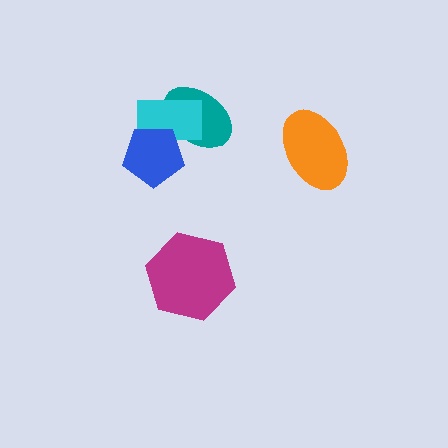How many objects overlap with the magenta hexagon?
0 objects overlap with the magenta hexagon.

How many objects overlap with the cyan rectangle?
2 objects overlap with the cyan rectangle.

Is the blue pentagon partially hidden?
No, no other shape covers it.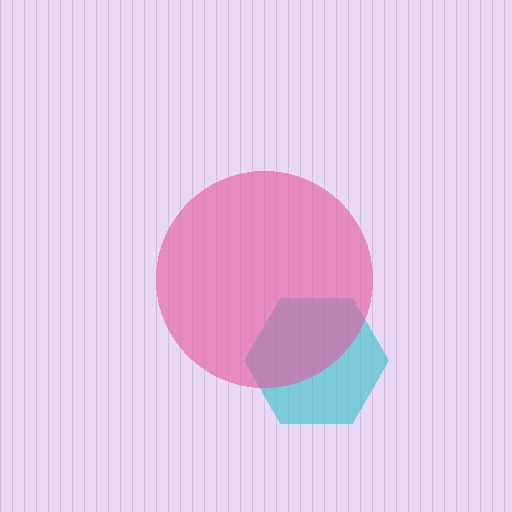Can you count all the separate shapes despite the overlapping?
Yes, there are 2 separate shapes.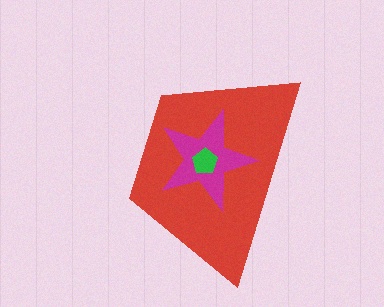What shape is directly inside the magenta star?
The green pentagon.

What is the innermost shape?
The green pentagon.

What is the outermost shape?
The red trapezoid.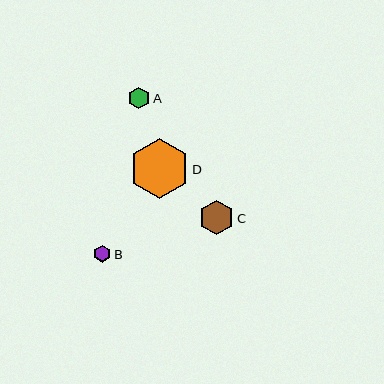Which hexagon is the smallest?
Hexagon B is the smallest with a size of approximately 17 pixels.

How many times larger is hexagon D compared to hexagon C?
Hexagon D is approximately 1.7 times the size of hexagon C.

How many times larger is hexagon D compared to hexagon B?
Hexagon D is approximately 3.5 times the size of hexagon B.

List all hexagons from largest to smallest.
From largest to smallest: D, C, A, B.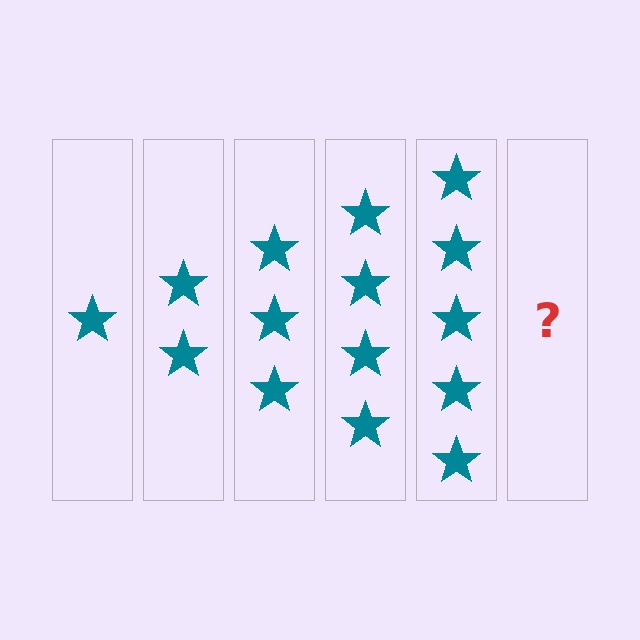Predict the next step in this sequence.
The next step is 6 stars.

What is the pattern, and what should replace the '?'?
The pattern is that each step adds one more star. The '?' should be 6 stars.